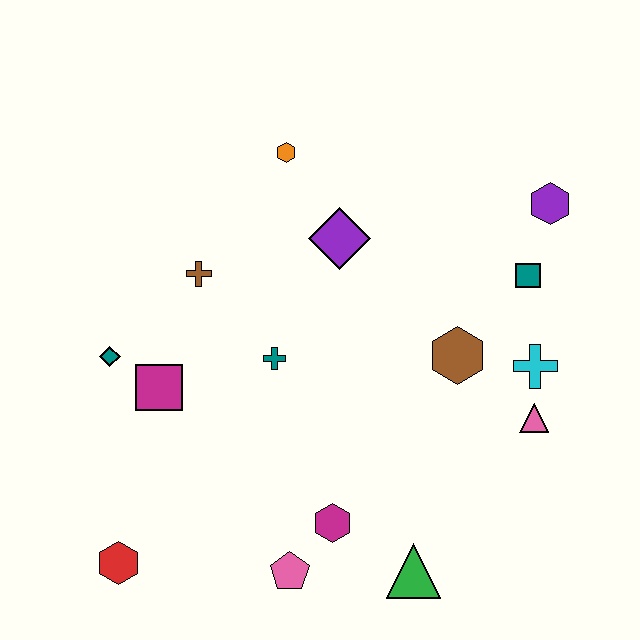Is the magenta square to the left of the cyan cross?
Yes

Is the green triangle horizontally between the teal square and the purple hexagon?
No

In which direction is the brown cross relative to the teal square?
The brown cross is to the left of the teal square.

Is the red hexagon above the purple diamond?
No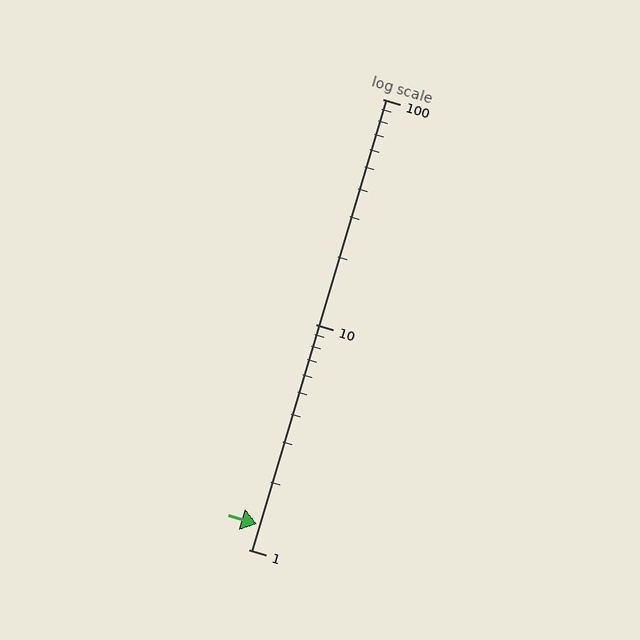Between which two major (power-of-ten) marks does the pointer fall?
The pointer is between 1 and 10.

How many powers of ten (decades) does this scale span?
The scale spans 2 decades, from 1 to 100.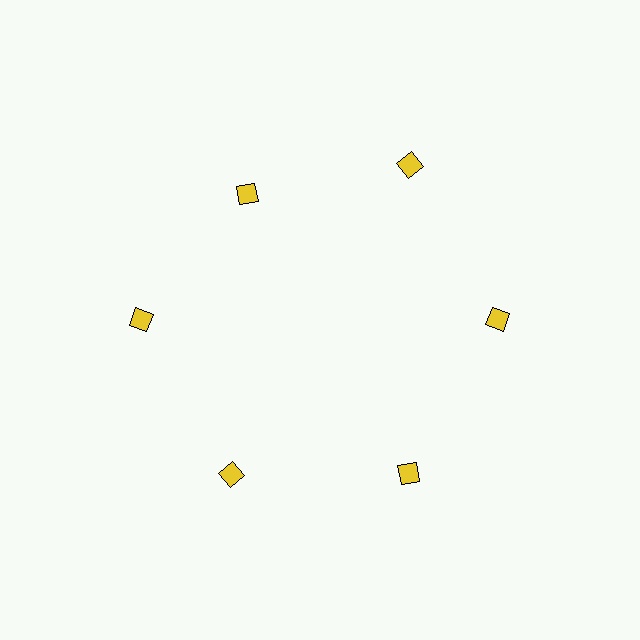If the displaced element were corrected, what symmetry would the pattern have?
It would have 6-fold rotational symmetry — the pattern would map onto itself every 60 degrees.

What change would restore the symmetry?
The symmetry would be restored by moving it outward, back onto the ring so that all 6 diamonds sit at equal angles and equal distance from the center.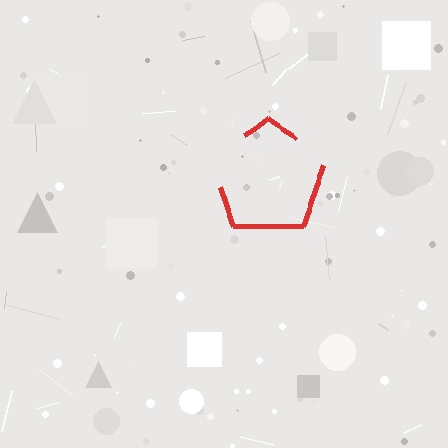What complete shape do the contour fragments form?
The contour fragments form a pentagon.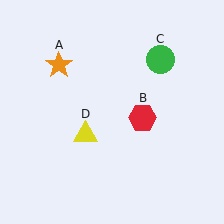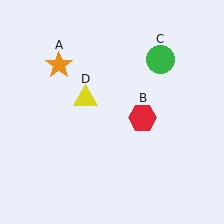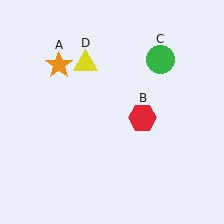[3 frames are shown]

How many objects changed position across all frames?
1 object changed position: yellow triangle (object D).